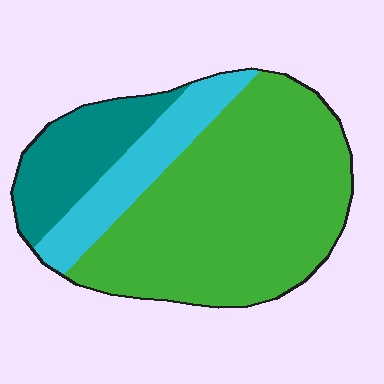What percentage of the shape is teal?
Teal covers about 20% of the shape.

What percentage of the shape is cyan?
Cyan covers roughly 15% of the shape.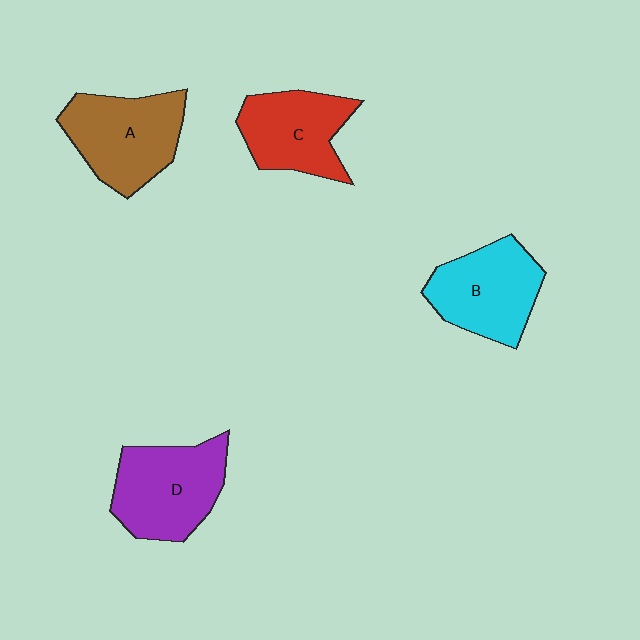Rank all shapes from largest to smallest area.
From largest to smallest: D (purple), A (brown), B (cyan), C (red).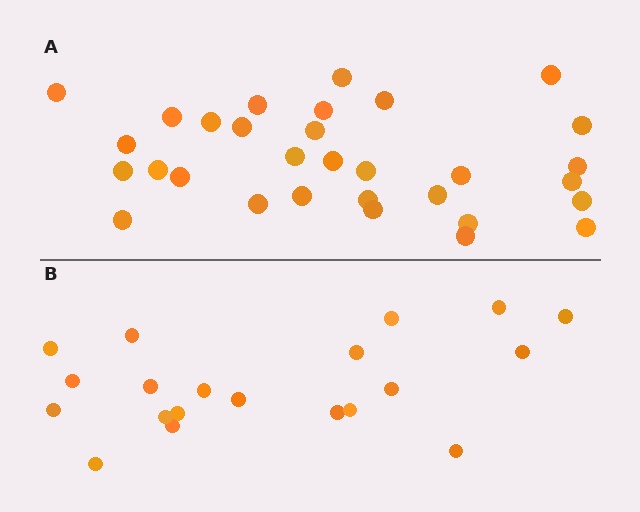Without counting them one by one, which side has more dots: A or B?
Region A (the top region) has more dots.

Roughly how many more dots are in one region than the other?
Region A has roughly 12 or so more dots than region B.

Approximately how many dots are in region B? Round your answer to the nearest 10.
About 20 dots.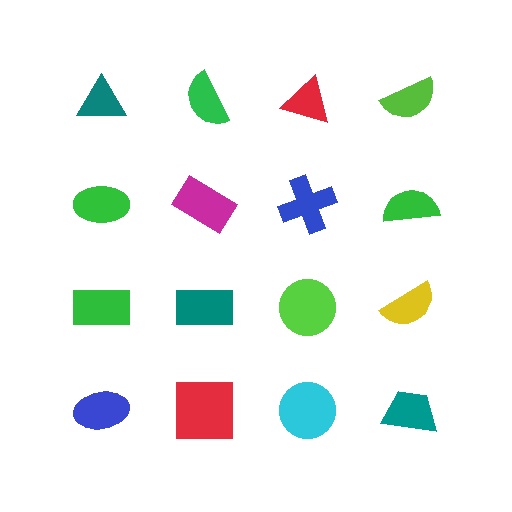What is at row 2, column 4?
A green semicircle.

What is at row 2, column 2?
A magenta rectangle.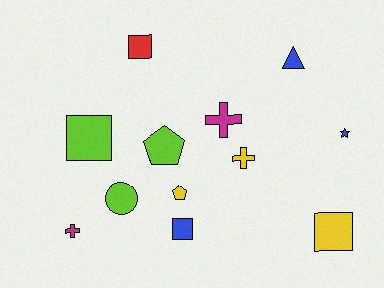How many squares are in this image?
There are 4 squares.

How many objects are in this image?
There are 12 objects.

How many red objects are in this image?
There is 1 red object.